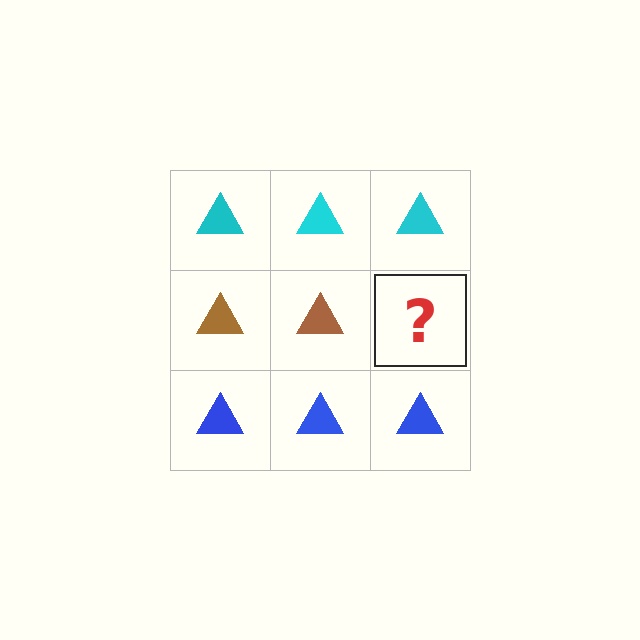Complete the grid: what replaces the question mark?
The question mark should be replaced with a brown triangle.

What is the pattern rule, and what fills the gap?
The rule is that each row has a consistent color. The gap should be filled with a brown triangle.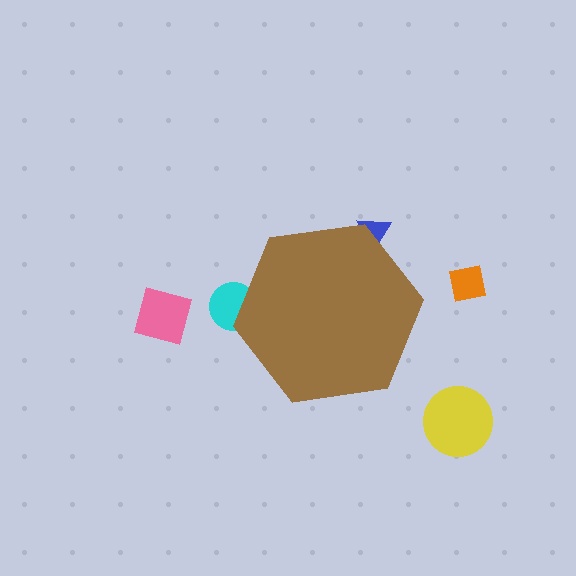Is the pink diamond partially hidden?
No, the pink diamond is fully visible.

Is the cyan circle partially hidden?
Yes, the cyan circle is partially hidden behind the brown hexagon.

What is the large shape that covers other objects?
A brown hexagon.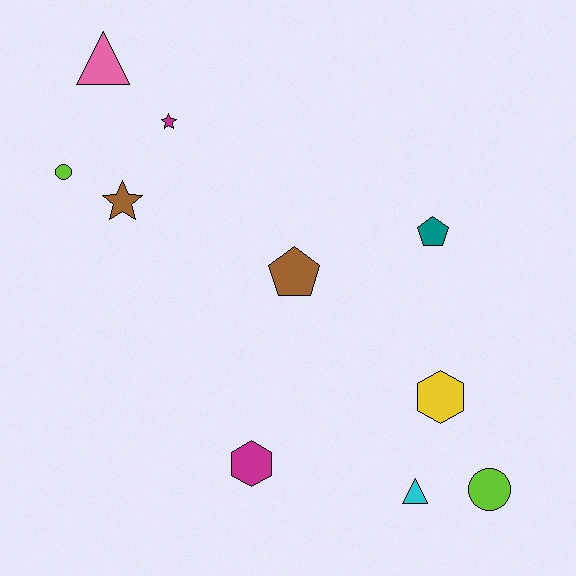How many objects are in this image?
There are 10 objects.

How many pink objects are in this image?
There is 1 pink object.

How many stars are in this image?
There are 2 stars.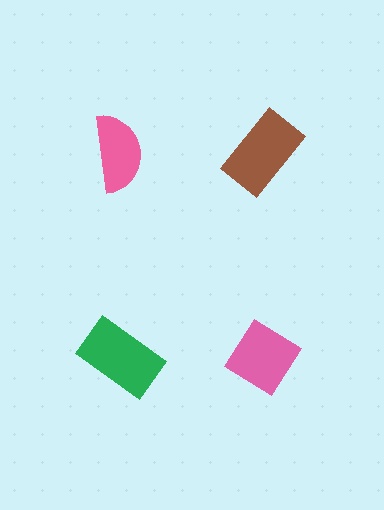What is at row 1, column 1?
A pink semicircle.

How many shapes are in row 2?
2 shapes.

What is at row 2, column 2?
A pink diamond.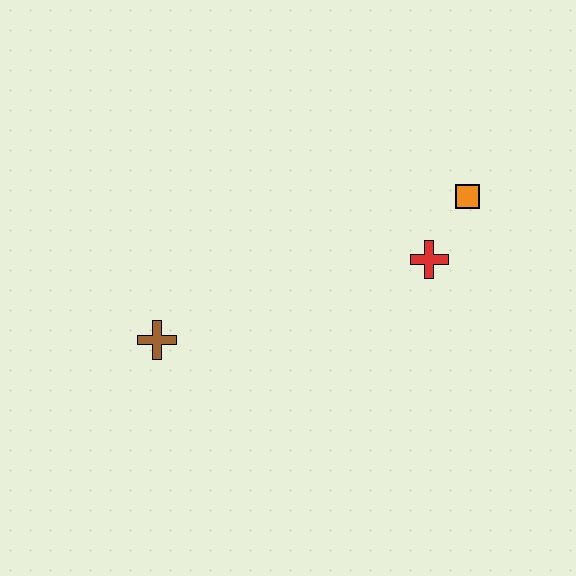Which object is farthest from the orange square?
The brown cross is farthest from the orange square.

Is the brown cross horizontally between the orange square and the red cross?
No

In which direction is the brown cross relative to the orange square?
The brown cross is to the left of the orange square.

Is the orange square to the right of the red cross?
Yes